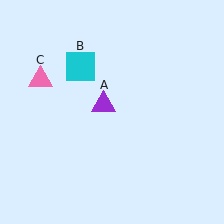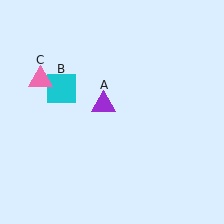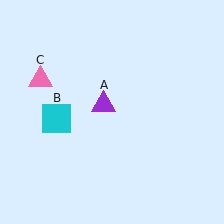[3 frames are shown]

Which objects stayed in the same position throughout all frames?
Purple triangle (object A) and pink triangle (object C) remained stationary.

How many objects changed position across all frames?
1 object changed position: cyan square (object B).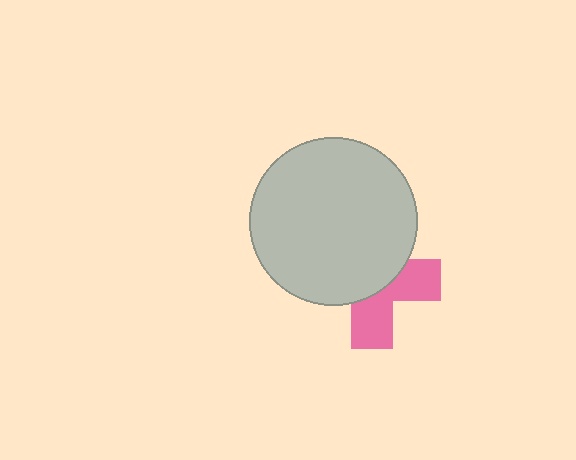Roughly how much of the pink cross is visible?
A small part of it is visible (roughly 42%).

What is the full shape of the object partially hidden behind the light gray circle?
The partially hidden object is a pink cross.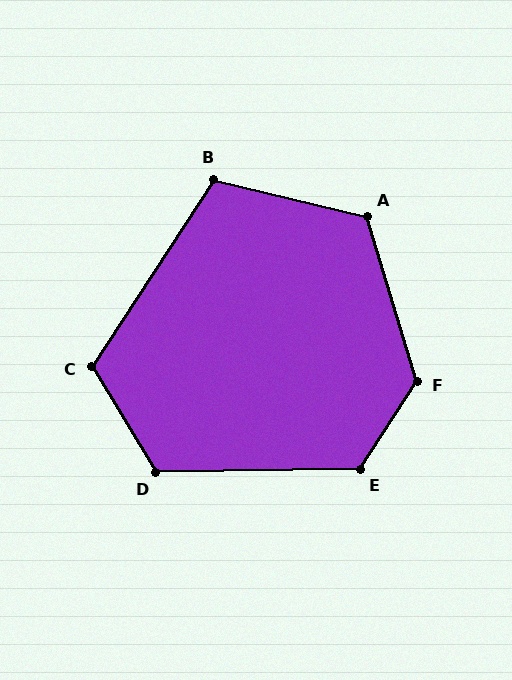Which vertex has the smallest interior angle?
B, at approximately 109 degrees.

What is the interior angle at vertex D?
Approximately 120 degrees (obtuse).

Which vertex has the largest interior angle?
F, at approximately 131 degrees.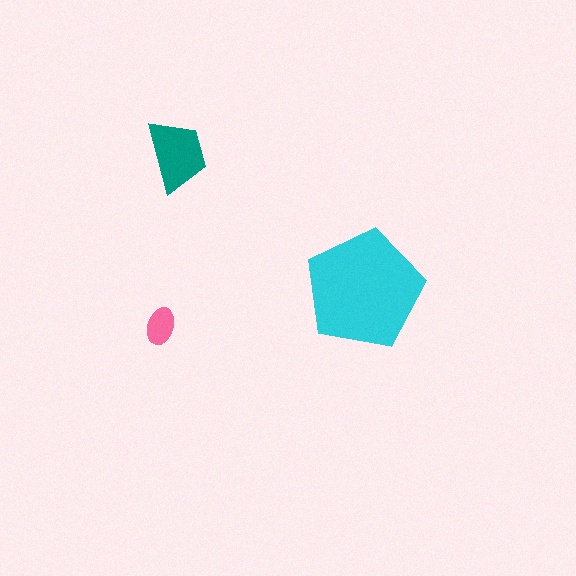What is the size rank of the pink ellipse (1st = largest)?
3rd.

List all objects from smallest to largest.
The pink ellipse, the teal trapezoid, the cyan pentagon.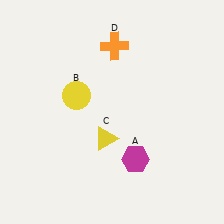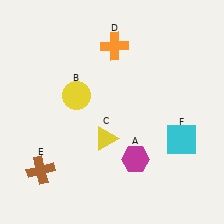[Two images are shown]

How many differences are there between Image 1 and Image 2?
There are 2 differences between the two images.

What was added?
A brown cross (E), a cyan square (F) were added in Image 2.